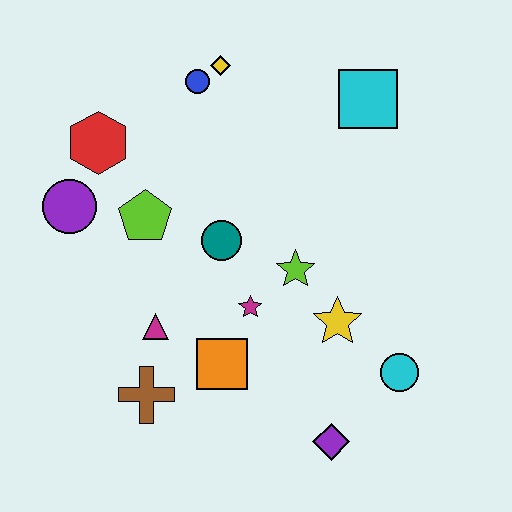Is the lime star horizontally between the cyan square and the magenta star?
Yes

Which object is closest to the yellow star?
The lime star is closest to the yellow star.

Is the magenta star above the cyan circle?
Yes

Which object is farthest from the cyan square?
The brown cross is farthest from the cyan square.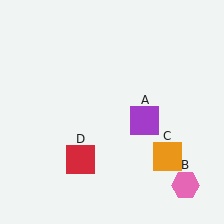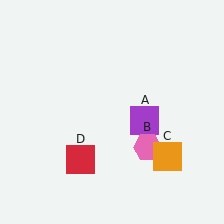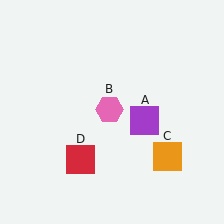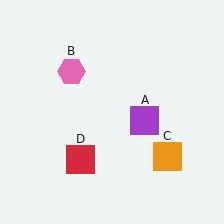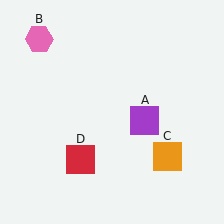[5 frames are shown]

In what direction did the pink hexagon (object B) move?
The pink hexagon (object B) moved up and to the left.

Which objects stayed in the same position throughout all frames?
Purple square (object A) and orange square (object C) and red square (object D) remained stationary.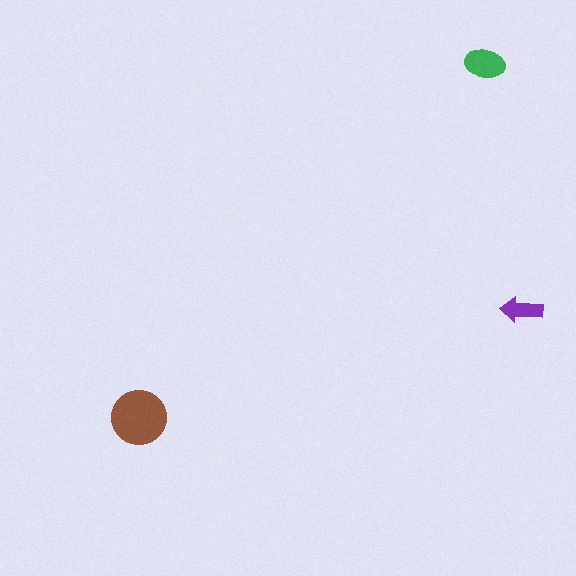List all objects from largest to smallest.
The brown circle, the green ellipse, the purple arrow.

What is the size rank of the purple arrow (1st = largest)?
3rd.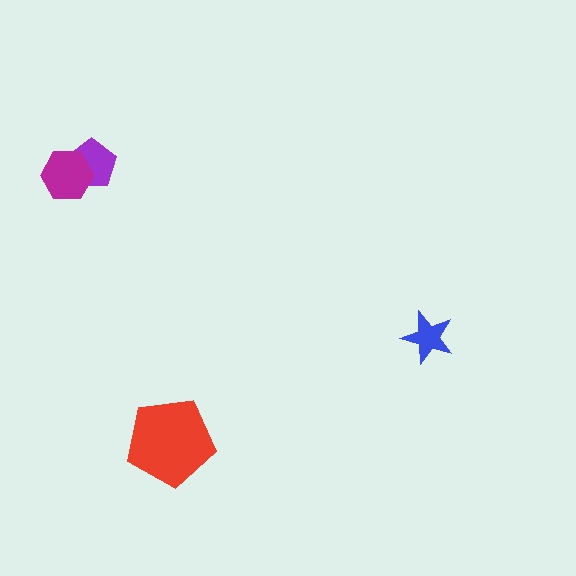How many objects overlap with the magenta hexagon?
1 object overlaps with the magenta hexagon.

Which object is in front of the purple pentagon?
The magenta hexagon is in front of the purple pentagon.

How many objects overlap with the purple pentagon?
1 object overlaps with the purple pentagon.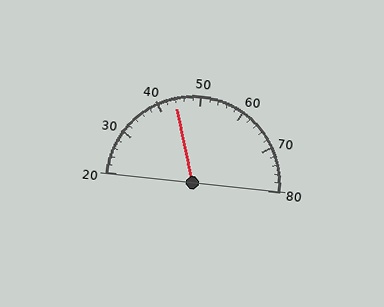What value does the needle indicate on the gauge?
The needle indicates approximately 44.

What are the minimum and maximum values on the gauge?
The gauge ranges from 20 to 80.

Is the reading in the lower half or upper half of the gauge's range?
The reading is in the lower half of the range (20 to 80).